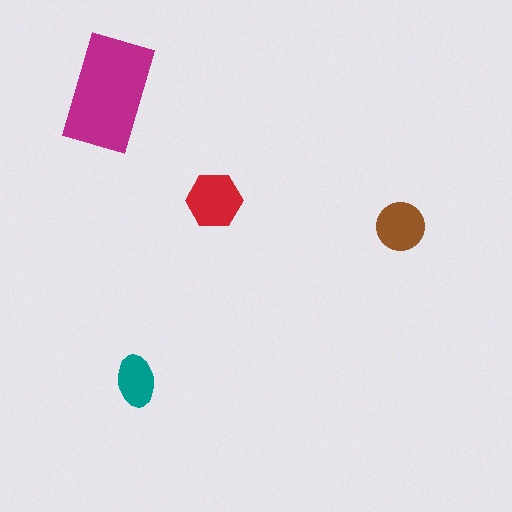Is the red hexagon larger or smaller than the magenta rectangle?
Smaller.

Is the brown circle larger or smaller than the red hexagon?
Smaller.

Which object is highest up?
The magenta rectangle is topmost.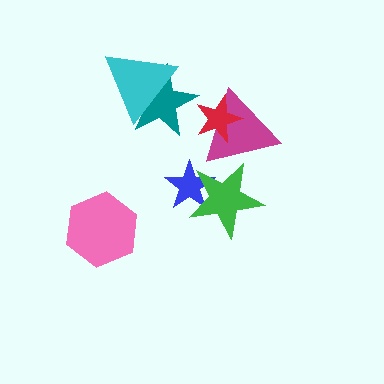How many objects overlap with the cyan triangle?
1 object overlaps with the cyan triangle.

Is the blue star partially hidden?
Yes, it is partially covered by another shape.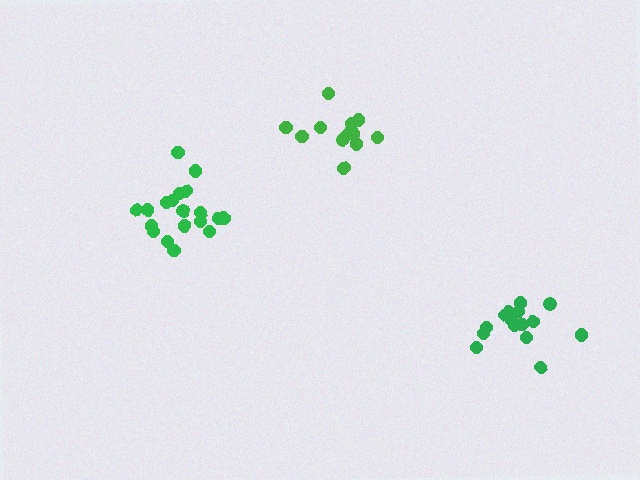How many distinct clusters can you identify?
There are 3 distinct clusters.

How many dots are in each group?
Group 1: 13 dots, Group 2: 19 dots, Group 3: 15 dots (47 total).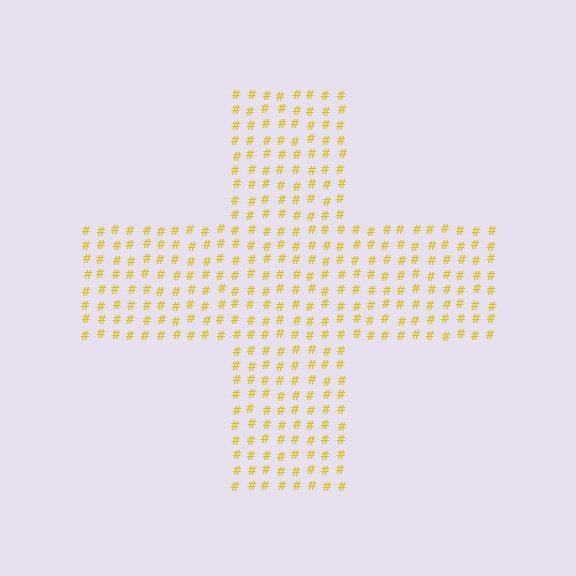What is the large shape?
The large shape is a cross.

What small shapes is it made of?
It is made of small hash symbols.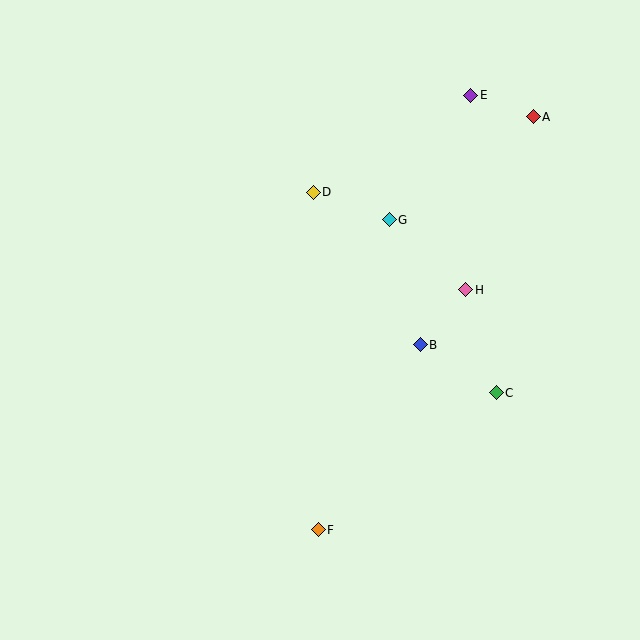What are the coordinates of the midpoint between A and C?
The midpoint between A and C is at (515, 255).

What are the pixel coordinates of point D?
Point D is at (313, 192).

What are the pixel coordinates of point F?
Point F is at (318, 530).